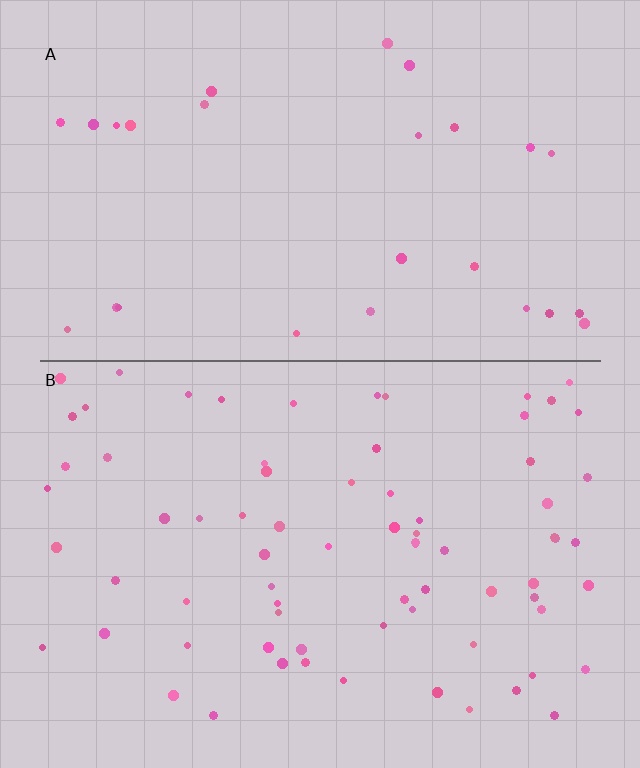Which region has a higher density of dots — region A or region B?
B (the bottom).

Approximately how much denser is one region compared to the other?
Approximately 2.7× — region B over region A.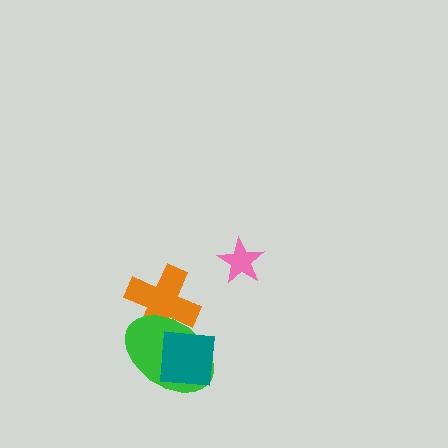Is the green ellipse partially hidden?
Yes, it is partially covered by another shape.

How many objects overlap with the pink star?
0 objects overlap with the pink star.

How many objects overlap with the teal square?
2 objects overlap with the teal square.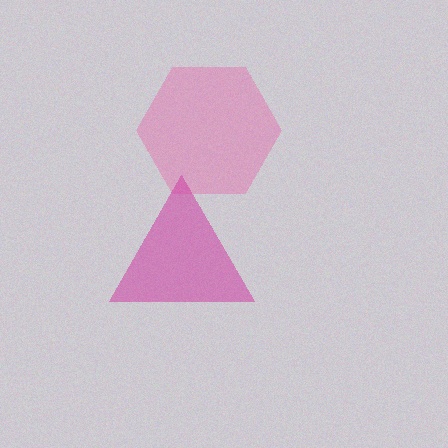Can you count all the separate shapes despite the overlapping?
Yes, there are 2 separate shapes.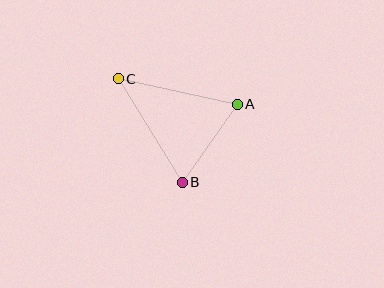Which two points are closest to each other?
Points A and B are closest to each other.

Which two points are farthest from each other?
Points B and C are farthest from each other.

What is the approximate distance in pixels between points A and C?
The distance between A and C is approximately 122 pixels.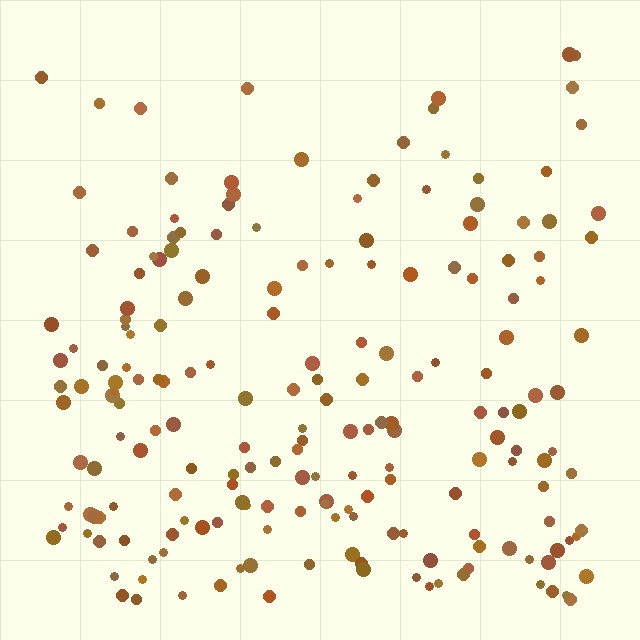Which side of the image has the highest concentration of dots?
The bottom.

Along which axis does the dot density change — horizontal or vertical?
Vertical.